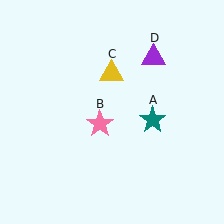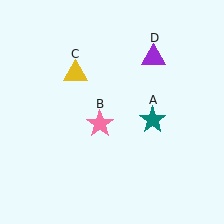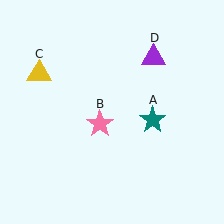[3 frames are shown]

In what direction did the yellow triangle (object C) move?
The yellow triangle (object C) moved left.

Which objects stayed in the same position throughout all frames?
Teal star (object A) and pink star (object B) and purple triangle (object D) remained stationary.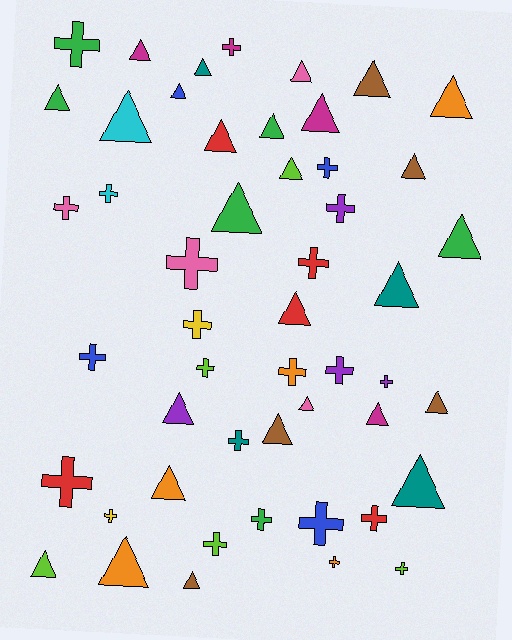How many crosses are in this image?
There are 23 crosses.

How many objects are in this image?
There are 50 objects.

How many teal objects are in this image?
There are 4 teal objects.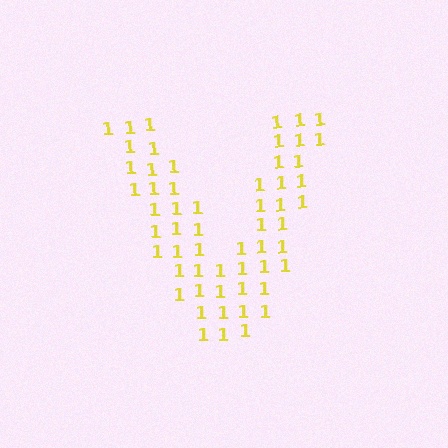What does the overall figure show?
The overall figure shows the letter V.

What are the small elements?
The small elements are digit 1's.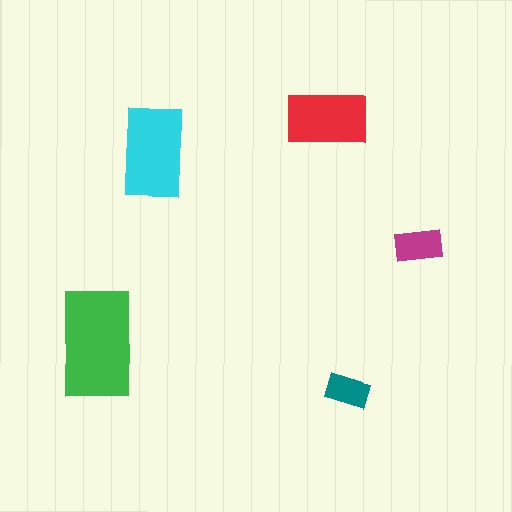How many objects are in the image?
There are 5 objects in the image.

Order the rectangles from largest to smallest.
the green one, the cyan one, the red one, the magenta one, the teal one.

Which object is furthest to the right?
The magenta rectangle is rightmost.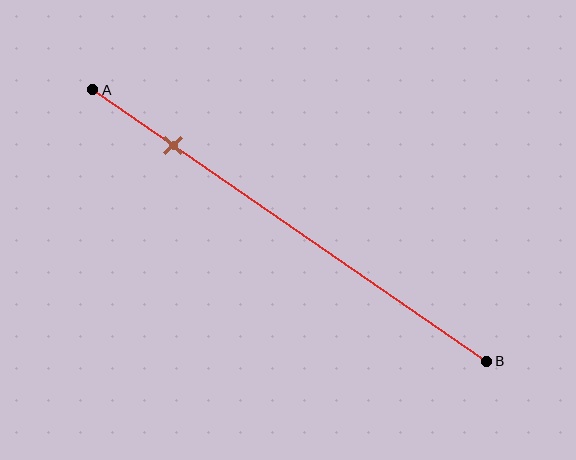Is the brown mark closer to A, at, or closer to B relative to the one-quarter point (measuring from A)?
The brown mark is closer to point A than the one-quarter point of segment AB.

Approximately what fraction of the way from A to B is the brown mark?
The brown mark is approximately 20% of the way from A to B.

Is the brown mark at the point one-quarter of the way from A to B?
No, the mark is at about 20% from A, not at the 25% one-quarter point.